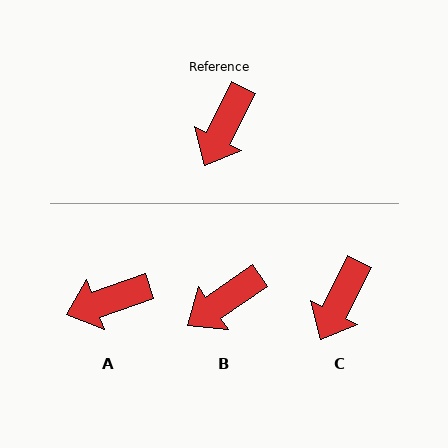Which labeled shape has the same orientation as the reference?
C.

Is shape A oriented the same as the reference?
No, it is off by about 45 degrees.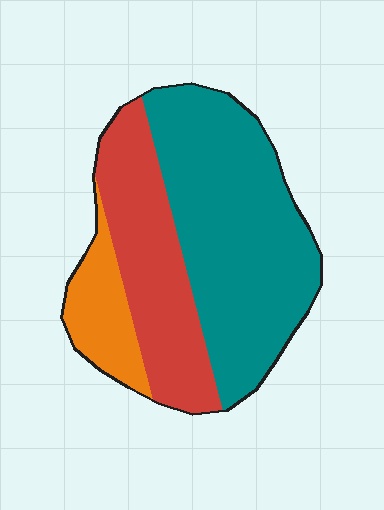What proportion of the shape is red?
Red covers about 30% of the shape.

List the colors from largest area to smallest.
From largest to smallest: teal, red, orange.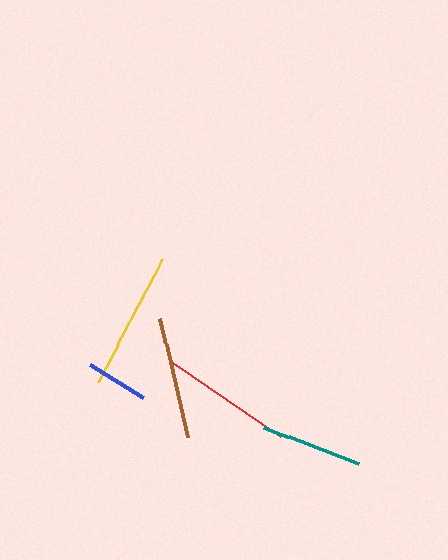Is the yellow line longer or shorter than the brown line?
The yellow line is longer than the brown line.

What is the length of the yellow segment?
The yellow segment is approximately 139 pixels long.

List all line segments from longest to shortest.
From longest to shortest: yellow, red, brown, teal, blue.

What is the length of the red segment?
The red segment is approximately 131 pixels long.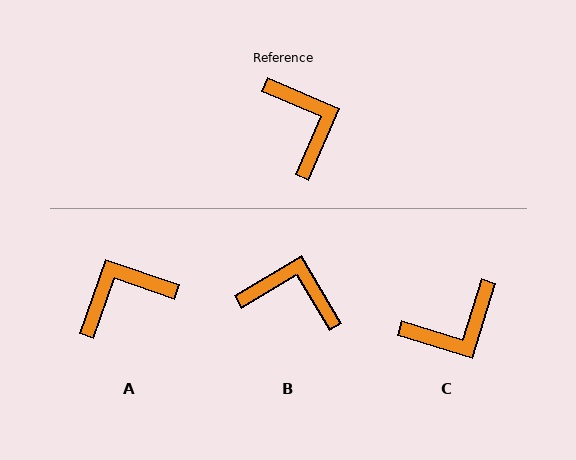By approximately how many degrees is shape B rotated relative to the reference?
Approximately 54 degrees counter-clockwise.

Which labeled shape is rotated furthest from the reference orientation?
A, about 94 degrees away.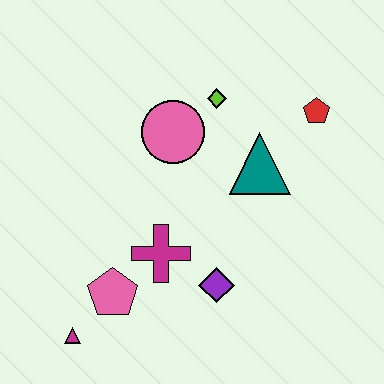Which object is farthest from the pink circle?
The magenta triangle is farthest from the pink circle.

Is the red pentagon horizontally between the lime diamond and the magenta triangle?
No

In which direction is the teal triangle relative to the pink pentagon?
The teal triangle is to the right of the pink pentagon.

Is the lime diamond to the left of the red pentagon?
Yes